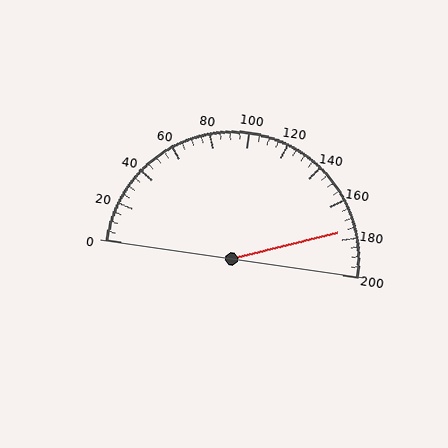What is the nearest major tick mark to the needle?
The nearest major tick mark is 180.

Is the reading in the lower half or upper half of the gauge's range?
The reading is in the upper half of the range (0 to 200).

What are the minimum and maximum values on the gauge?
The gauge ranges from 0 to 200.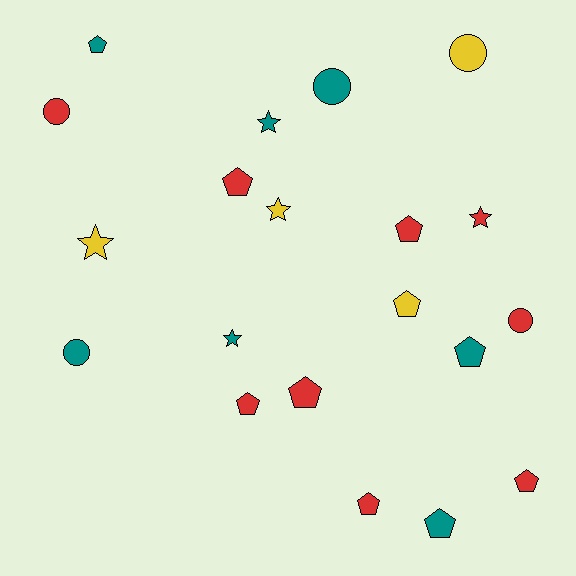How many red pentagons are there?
There are 6 red pentagons.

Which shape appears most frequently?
Pentagon, with 10 objects.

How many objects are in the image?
There are 20 objects.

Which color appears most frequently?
Red, with 9 objects.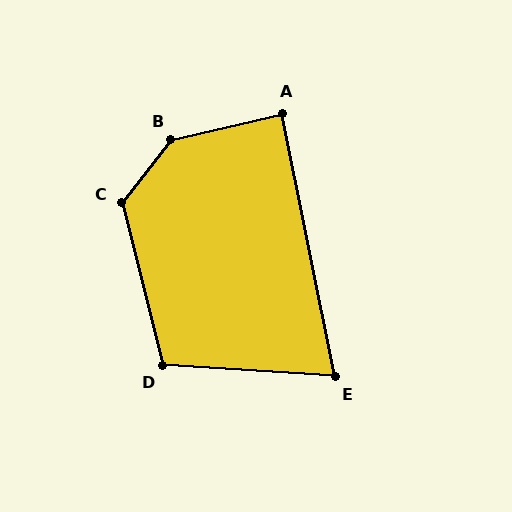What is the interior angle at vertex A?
Approximately 89 degrees (approximately right).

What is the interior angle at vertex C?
Approximately 128 degrees (obtuse).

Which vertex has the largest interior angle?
B, at approximately 141 degrees.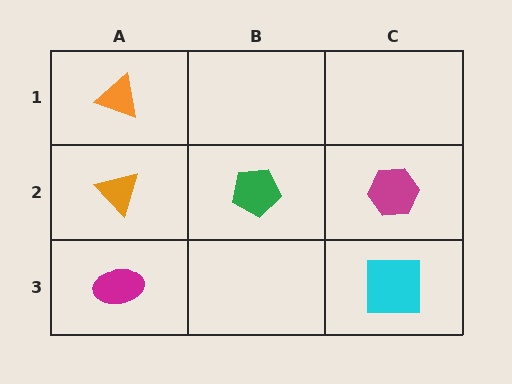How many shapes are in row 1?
1 shape.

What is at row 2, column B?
A green pentagon.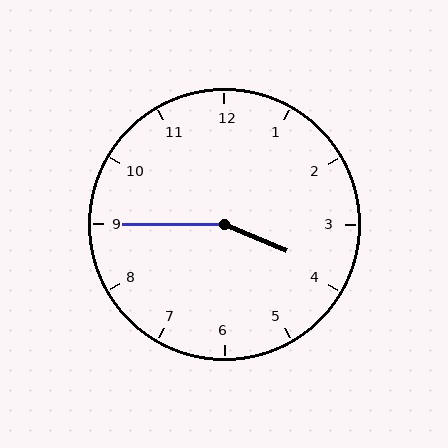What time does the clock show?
3:45.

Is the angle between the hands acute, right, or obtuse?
It is obtuse.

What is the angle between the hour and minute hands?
Approximately 158 degrees.